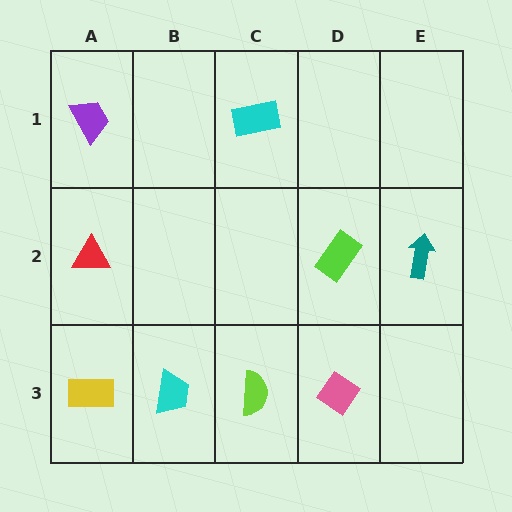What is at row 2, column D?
A lime rectangle.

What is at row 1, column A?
A purple trapezoid.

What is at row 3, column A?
A yellow rectangle.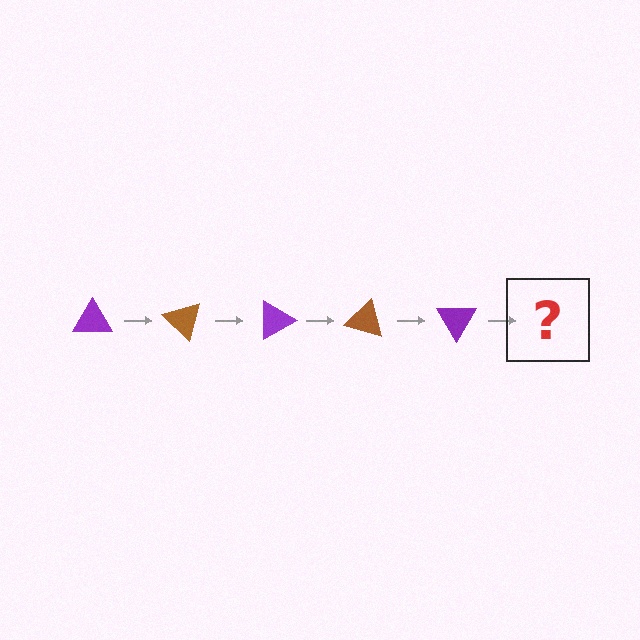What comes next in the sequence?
The next element should be a brown triangle, rotated 225 degrees from the start.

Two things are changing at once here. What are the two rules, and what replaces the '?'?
The two rules are that it rotates 45 degrees each step and the color cycles through purple and brown. The '?' should be a brown triangle, rotated 225 degrees from the start.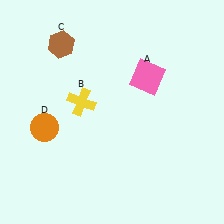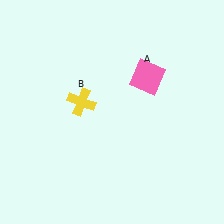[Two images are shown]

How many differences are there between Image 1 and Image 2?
There are 2 differences between the two images.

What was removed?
The brown hexagon (C), the orange circle (D) were removed in Image 2.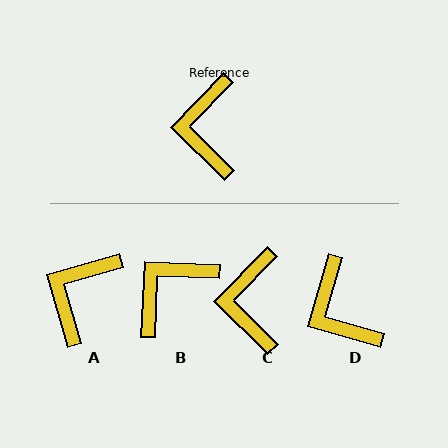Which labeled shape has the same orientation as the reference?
C.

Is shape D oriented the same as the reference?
No, it is off by about 29 degrees.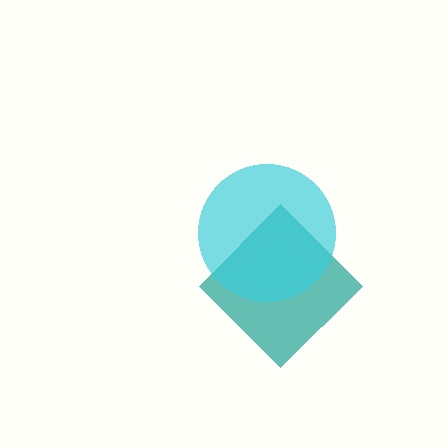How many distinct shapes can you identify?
There are 2 distinct shapes: a teal diamond, a cyan circle.